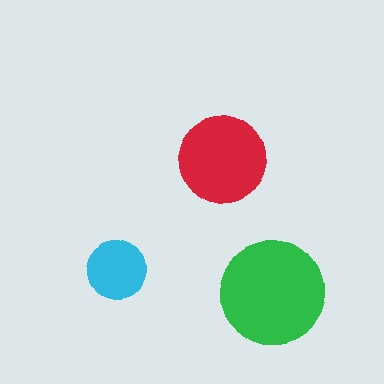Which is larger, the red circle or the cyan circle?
The red one.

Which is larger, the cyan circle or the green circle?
The green one.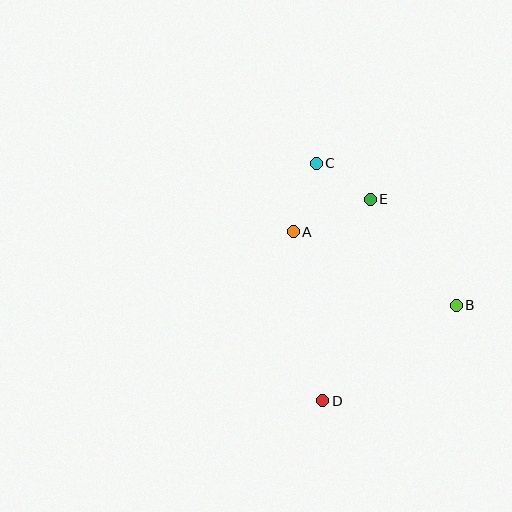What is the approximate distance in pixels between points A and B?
The distance between A and B is approximately 179 pixels.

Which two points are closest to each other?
Points C and E are closest to each other.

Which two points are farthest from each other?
Points C and D are farthest from each other.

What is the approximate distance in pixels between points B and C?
The distance between B and C is approximately 199 pixels.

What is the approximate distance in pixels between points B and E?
The distance between B and E is approximately 136 pixels.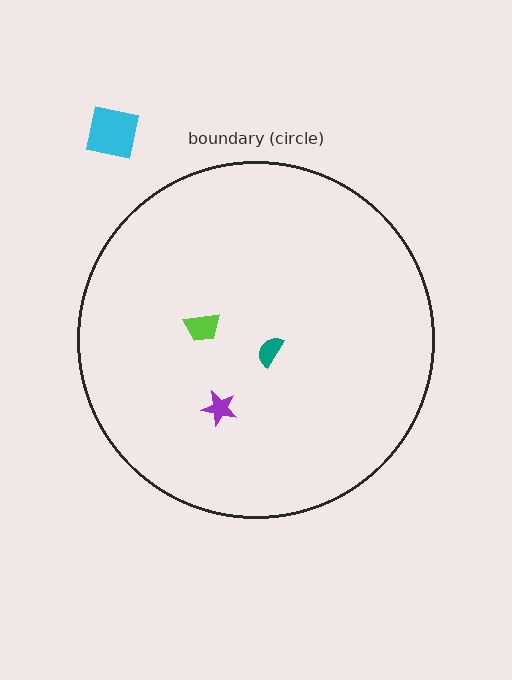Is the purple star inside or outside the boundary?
Inside.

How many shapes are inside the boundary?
3 inside, 1 outside.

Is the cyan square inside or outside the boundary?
Outside.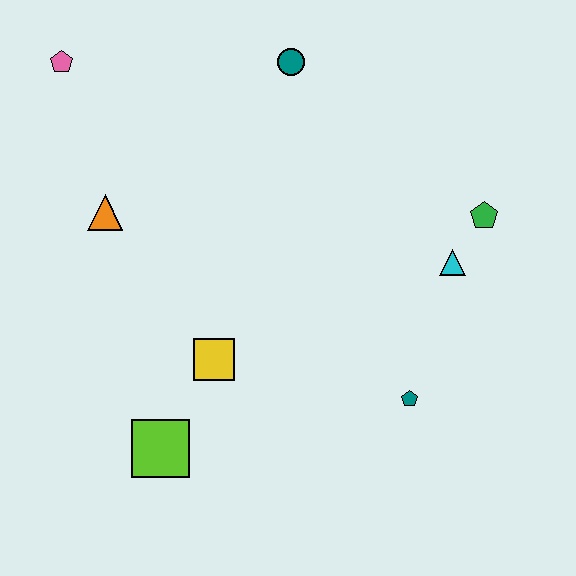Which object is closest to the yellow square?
The lime square is closest to the yellow square.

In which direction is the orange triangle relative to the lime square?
The orange triangle is above the lime square.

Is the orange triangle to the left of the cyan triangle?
Yes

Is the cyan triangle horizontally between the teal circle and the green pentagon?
Yes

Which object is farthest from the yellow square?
The pink pentagon is farthest from the yellow square.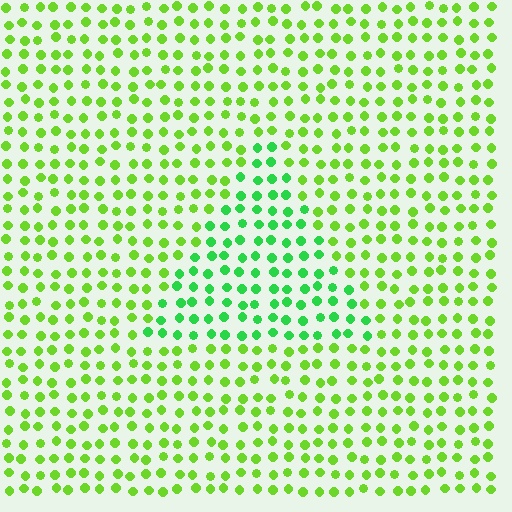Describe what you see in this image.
The image is filled with small lime elements in a uniform arrangement. A triangle-shaped region is visible where the elements are tinted to a slightly different hue, forming a subtle color boundary.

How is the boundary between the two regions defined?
The boundary is defined purely by a slight shift in hue (about 34 degrees). Spacing, size, and orientation are identical on both sides.